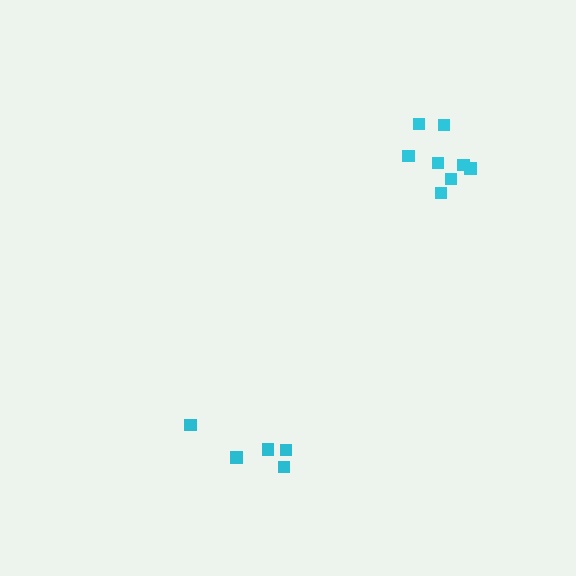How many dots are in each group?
Group 1: 8 dots, Group 2: 5 dots (13 total).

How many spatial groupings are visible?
There are 2 spatial groupings.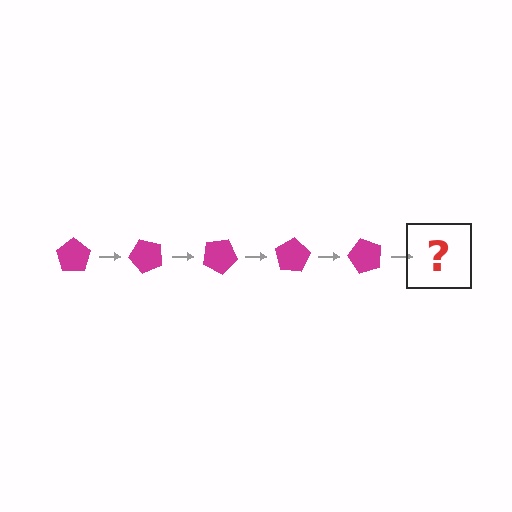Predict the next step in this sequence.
The next step is a magenta pentagon rotated 250 degrees.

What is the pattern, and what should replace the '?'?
The pattern is that the pentagon rotates 50 degrees each step. The '?' should be a magenta pentagon rotated 250 degrees.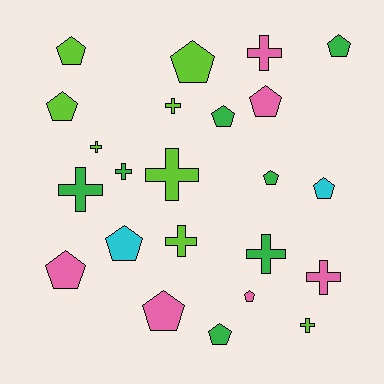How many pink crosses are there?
There are 2 pink crosses.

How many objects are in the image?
There are 23 objects.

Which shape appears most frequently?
Pentagon, with 13 objects.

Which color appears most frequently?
Lime, with 8 objects.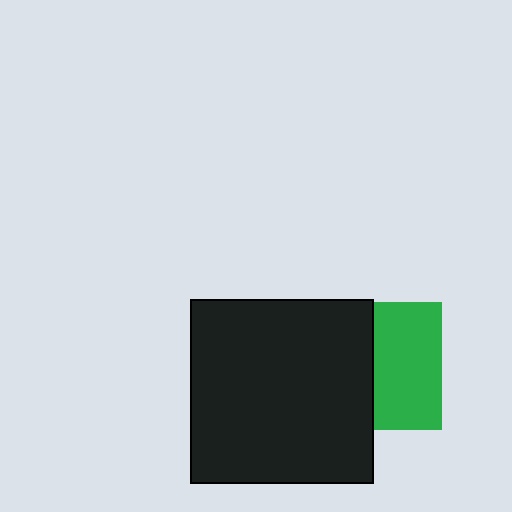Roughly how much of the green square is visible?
About half of it is visible (roughly 53%).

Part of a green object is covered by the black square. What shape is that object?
It is a square.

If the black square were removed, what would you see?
You would see the complete green square.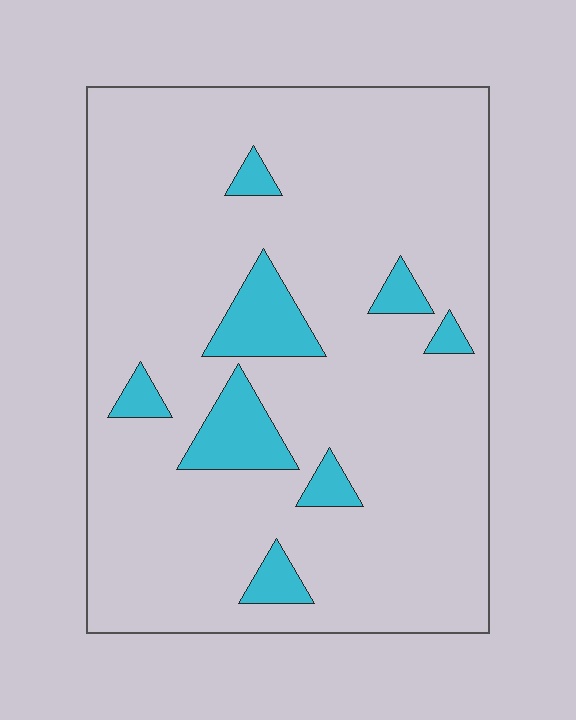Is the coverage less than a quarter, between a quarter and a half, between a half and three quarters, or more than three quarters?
Less than a quarter.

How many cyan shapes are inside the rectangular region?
8.